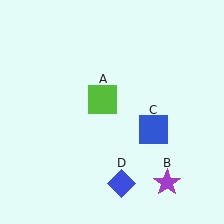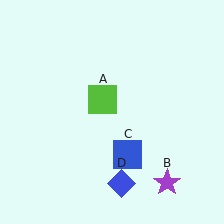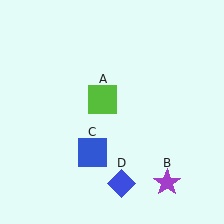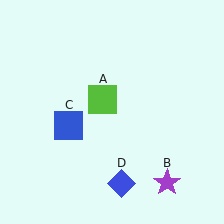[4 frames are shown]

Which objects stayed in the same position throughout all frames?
Lime square (object A) and purple star (object B) and blue diamond (object D) remained stationary.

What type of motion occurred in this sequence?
The blue square (object C) rotated clockwise around the center of the scene.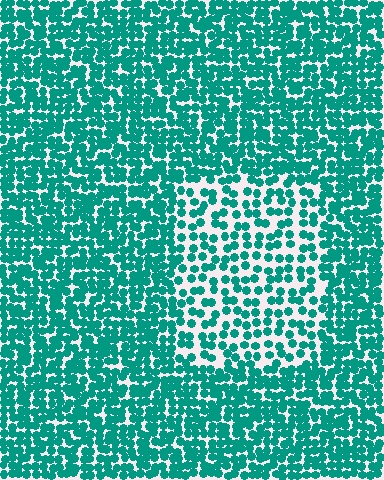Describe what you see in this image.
The image contains small teal elements arranged at two different densities. A rectangle-shaped region is visible where the elements are less densely packed than the surrounding area.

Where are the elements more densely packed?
The elements are more densely packed outside the rectangle boundary.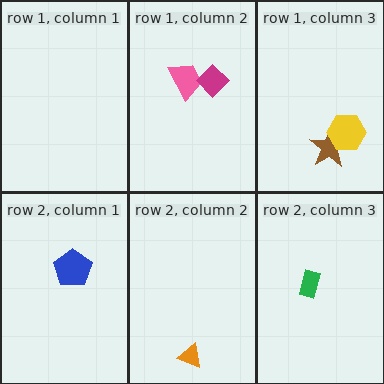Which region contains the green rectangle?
The row 2, column 3 region.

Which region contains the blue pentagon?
The row 2, column 1 region.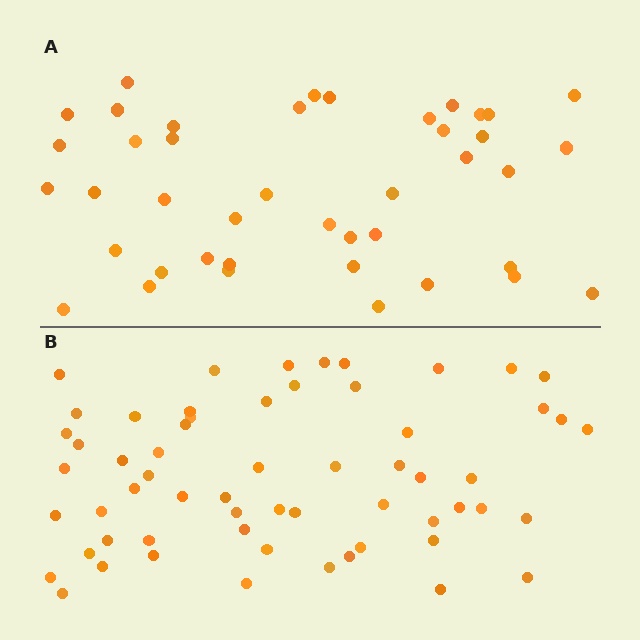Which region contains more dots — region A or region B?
Region B (the bottom region) has more dots.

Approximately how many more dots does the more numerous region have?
Region B has approximately 20 more dots than region A.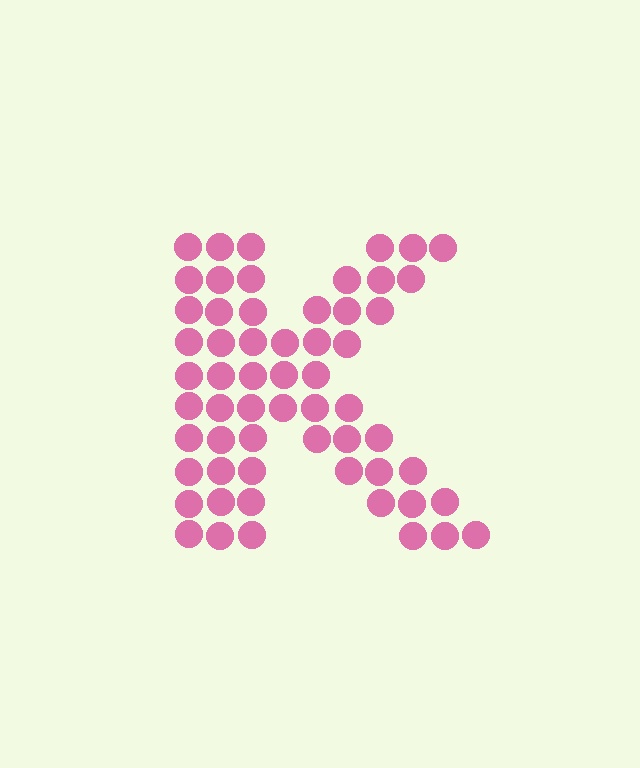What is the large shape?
The large shape is the letter K.